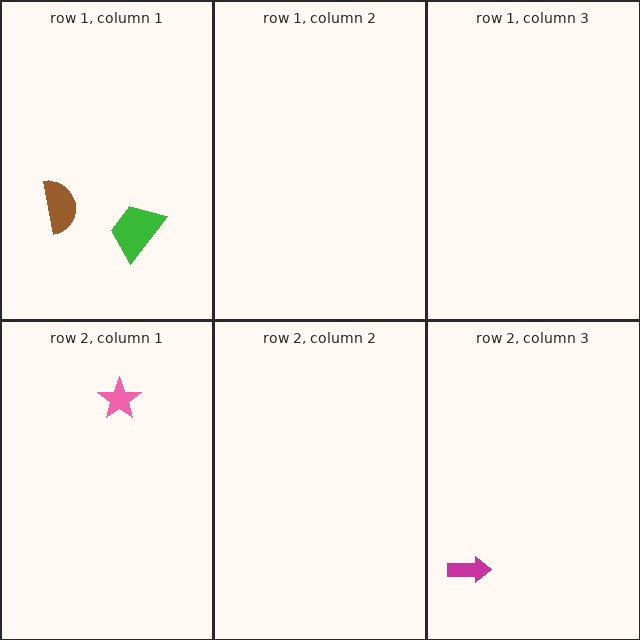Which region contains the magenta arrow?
The row 2, column 3 region.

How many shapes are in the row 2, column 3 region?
1.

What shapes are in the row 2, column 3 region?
The magenta arrow.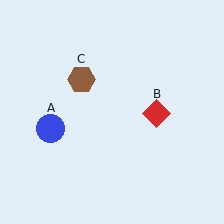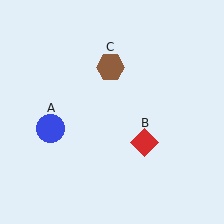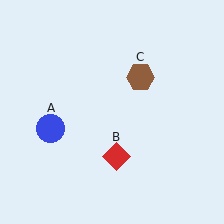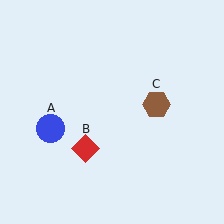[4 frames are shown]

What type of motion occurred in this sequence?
The red diamond (object B), brown hexagon (object C) rotated clockwise around the center of the scene.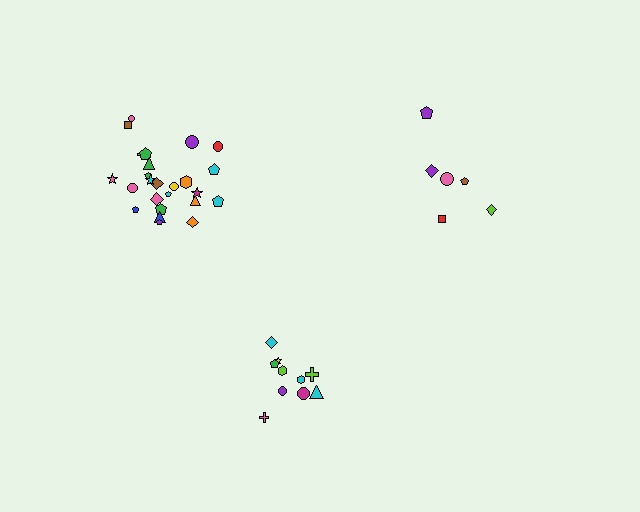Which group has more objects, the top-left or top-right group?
The top-left group.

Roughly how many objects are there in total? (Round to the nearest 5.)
Roughly 40 objects in total.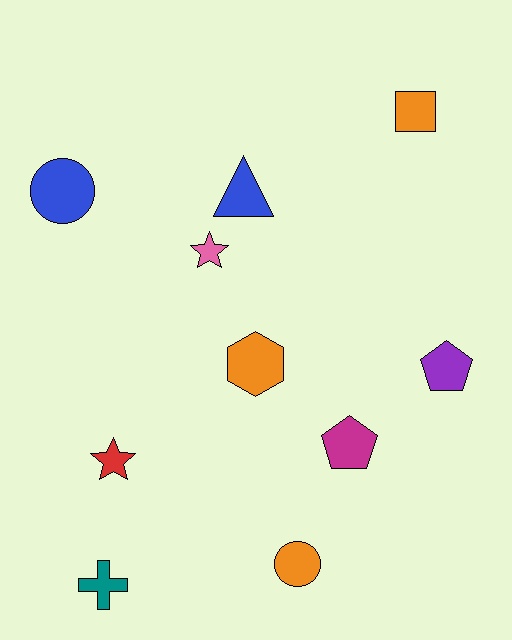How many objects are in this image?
There are 10 objects.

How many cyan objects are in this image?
There are no cyan objects.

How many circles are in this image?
There are 2 circles.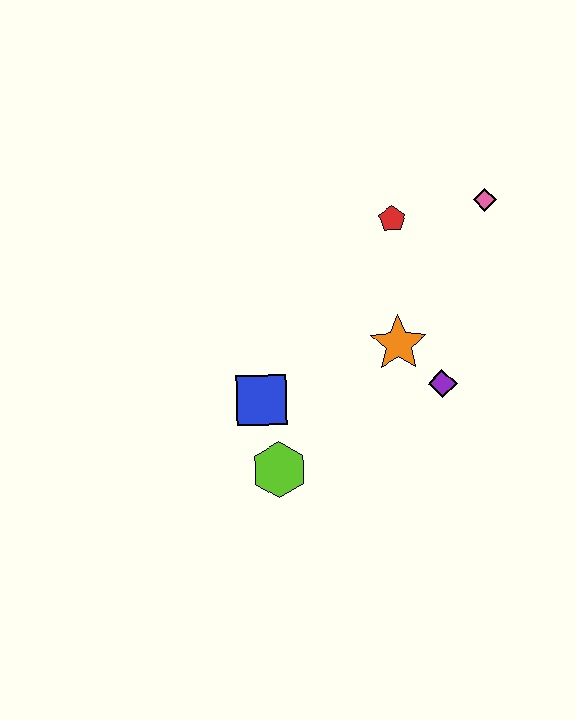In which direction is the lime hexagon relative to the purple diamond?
The lime hexagon is to the left of the purple diamond.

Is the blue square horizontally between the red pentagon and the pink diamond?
No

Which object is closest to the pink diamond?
The red pentagon is closest to the pink diamond.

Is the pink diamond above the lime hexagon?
Yes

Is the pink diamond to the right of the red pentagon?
Yes